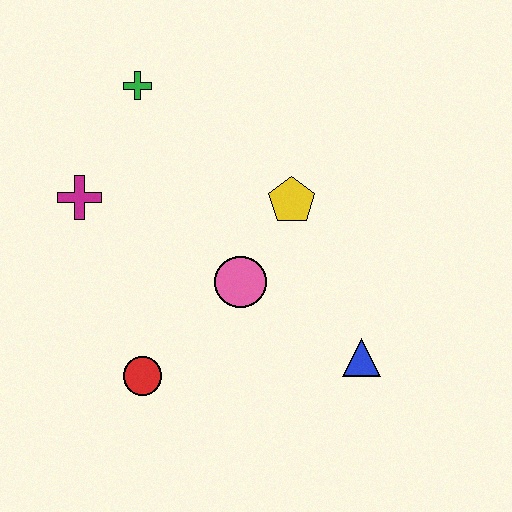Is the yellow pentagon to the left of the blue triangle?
Yes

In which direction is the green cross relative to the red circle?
The green cross is above the red circle.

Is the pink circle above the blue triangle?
Yes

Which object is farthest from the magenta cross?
The blue triangle is farthest from the magenta cross.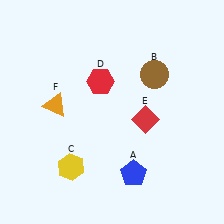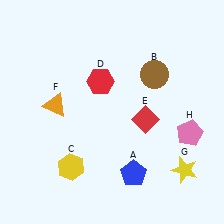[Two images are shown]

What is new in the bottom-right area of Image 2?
A yellow star (G) was added in the bottom-right area of Image 2.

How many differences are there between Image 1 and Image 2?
There are 2 differences between the two images.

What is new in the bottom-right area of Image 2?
A pink pentagon (H) was added in the bottom-right area of Image 2.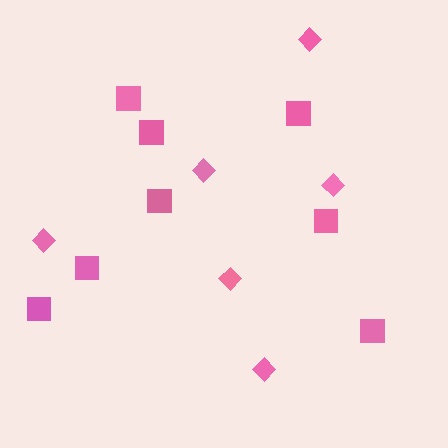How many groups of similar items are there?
There are 2 groups: one group of diamonds (6) and one group of squares (8).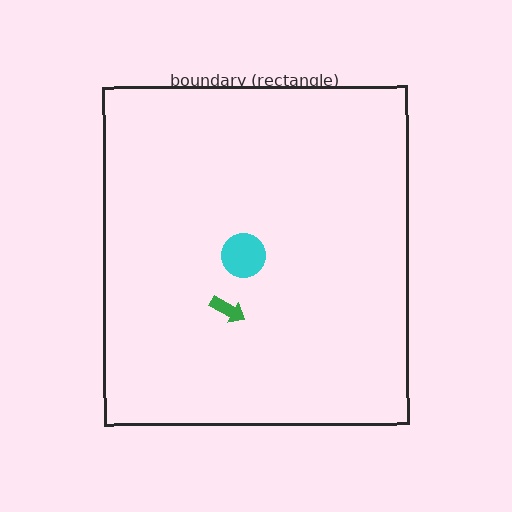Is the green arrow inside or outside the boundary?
Inside.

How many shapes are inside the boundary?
2 inside, 0 outside.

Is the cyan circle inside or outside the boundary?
Inside.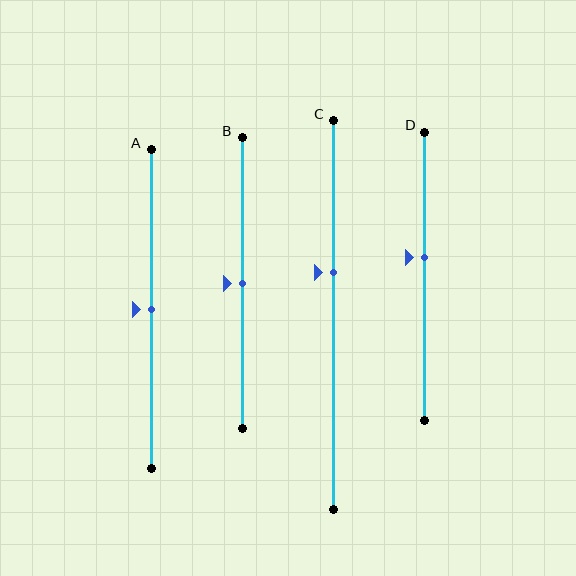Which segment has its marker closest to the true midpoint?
Segment A has its marker closest to the true midpoint.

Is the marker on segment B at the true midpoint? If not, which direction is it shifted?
Yes, the marker on segment B is at the true midpoint.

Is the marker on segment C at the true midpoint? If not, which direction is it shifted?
No, the marker on segment C is shifted upward by about 11% of the segment length.